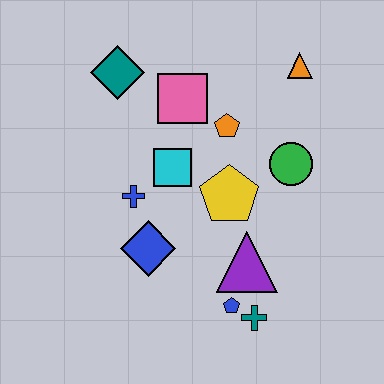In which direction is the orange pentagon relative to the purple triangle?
The orange pentagon is above the purple triangle.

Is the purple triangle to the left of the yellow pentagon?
No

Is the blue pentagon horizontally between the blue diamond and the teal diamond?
No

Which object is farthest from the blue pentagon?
The teal diamond is farthest from the blue pentagon.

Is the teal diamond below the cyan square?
No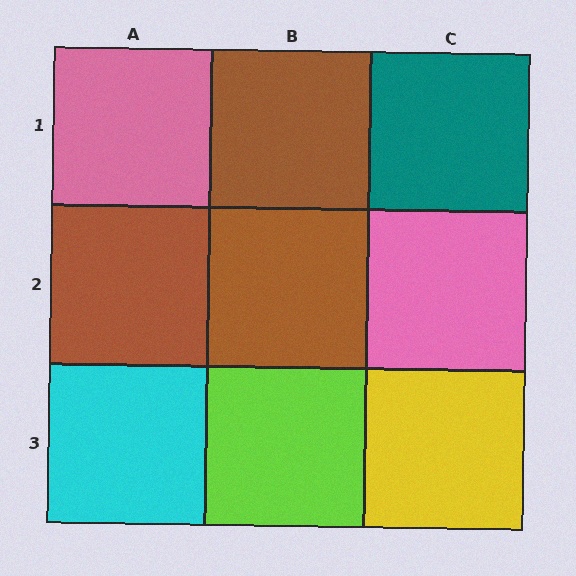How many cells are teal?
1 cell is teal.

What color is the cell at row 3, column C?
Yellow.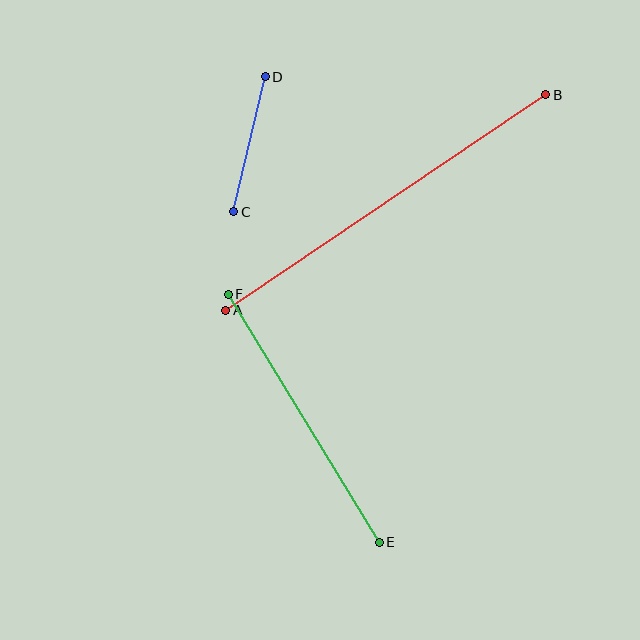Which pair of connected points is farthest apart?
Points A and B are farthest apart.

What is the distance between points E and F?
The distance is approximately 290 pixels.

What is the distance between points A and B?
The distance is approximately 386 pixels.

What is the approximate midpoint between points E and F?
The midpoint is at approximately (304, 418) pixels.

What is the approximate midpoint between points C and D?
The midpoint is at approximately (249, 144) pixels.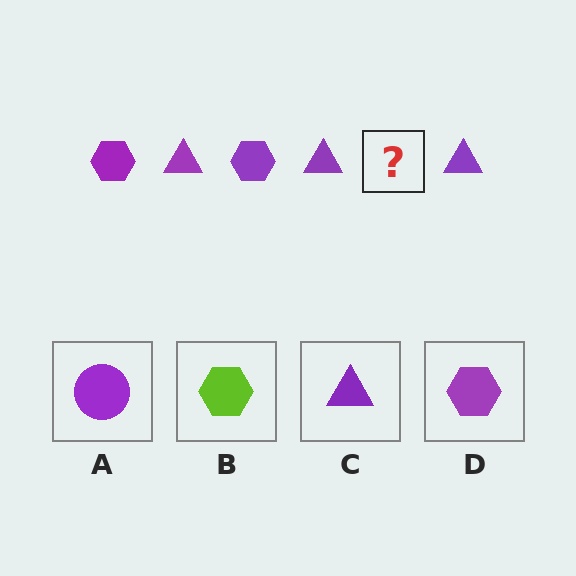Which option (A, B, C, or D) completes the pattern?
D.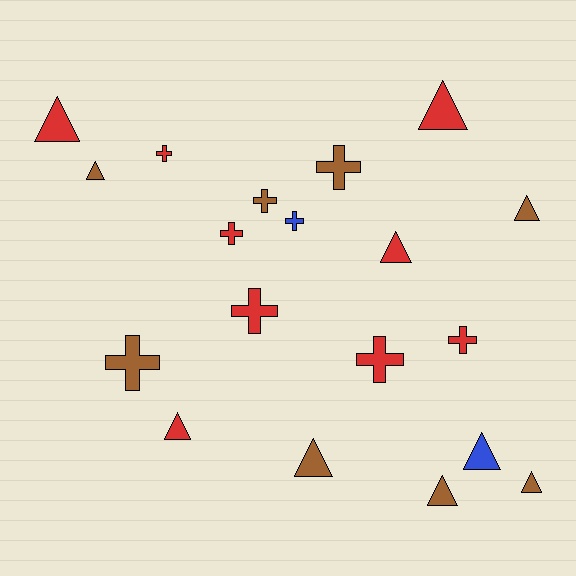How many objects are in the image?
There are 19 objects.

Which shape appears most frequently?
Triangle, with 10 objects.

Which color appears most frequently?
Red, with 9 objects.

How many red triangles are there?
There are 4 red triangles.